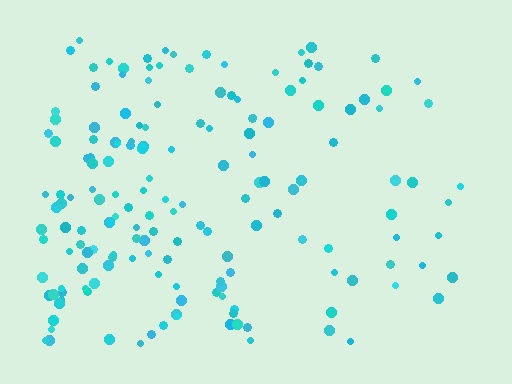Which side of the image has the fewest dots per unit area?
The right.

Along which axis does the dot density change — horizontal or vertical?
Horizontal.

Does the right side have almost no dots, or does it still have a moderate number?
Still a moderate number, just noticeably fewer than the left.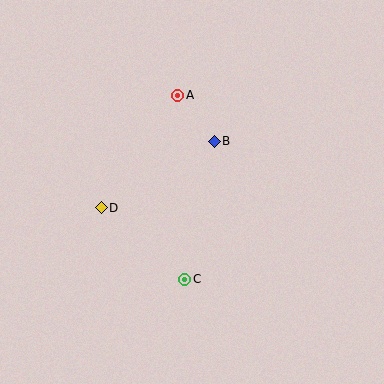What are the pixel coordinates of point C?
Point C is at (184, 279).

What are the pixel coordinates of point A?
Point A is at (178, 95).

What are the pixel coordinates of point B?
Point B is at (214, 141).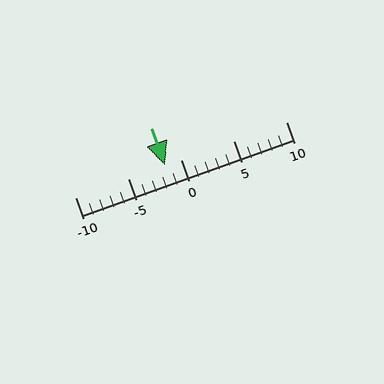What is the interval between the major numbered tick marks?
The major tick marks are spaced 5 units apart.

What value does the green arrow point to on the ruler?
The green arrow points to approximately -2.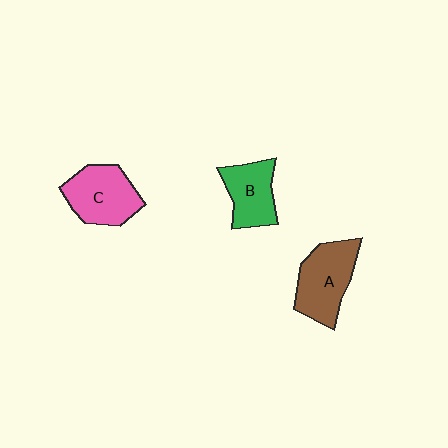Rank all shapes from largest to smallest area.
From largest to smallest: A (brown), C (pink), B (green).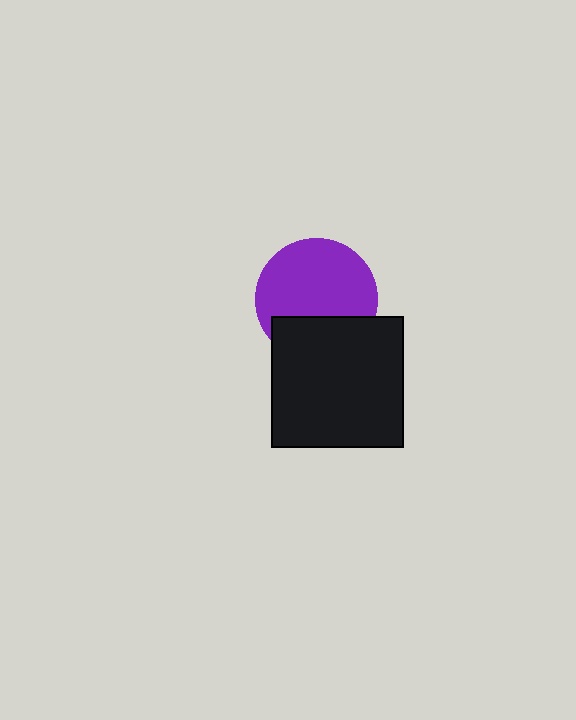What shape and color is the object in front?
The object in front is a black square.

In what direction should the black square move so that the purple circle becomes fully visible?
The black square should move down. That is the shortest direction to clear the overlap and leave the purple circle fully visible.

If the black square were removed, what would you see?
You would see the complete purple circle.